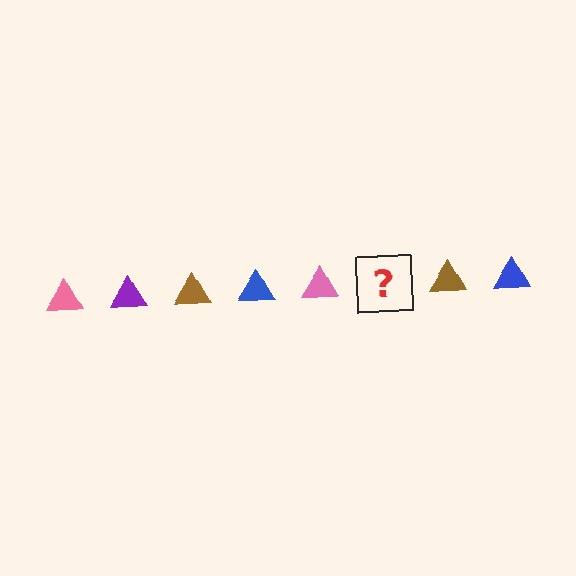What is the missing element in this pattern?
The missing element is a purple triangle.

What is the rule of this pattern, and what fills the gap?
The rule is that the pattern cycles through pink, purple, brown, blue triangles. The gap should be filled with a purple triangle.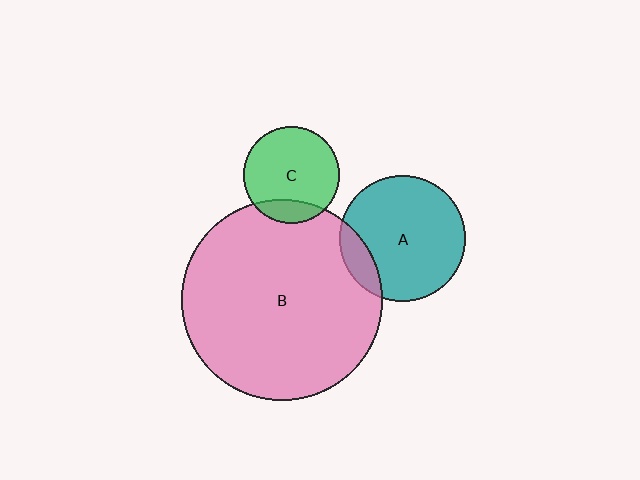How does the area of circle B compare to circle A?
Approximately 2.6 times.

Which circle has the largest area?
Circle B (pink).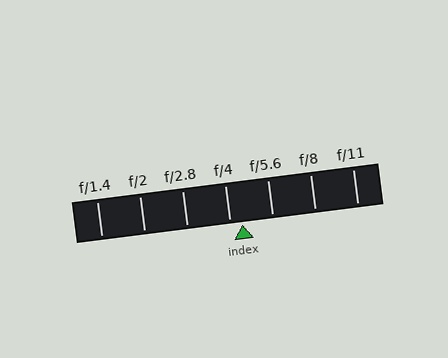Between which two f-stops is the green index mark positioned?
The index mark is between f/4 and f/5.6.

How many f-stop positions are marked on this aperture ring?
There are 7 f-stop positions marked.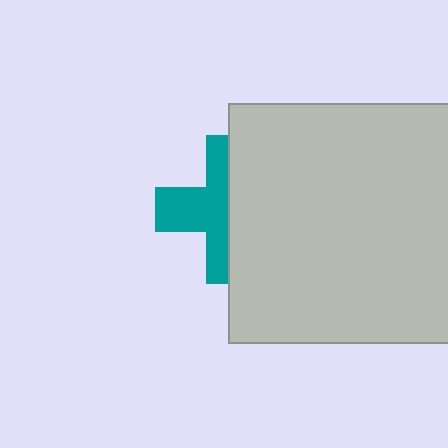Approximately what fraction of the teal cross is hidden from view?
Roughly 52% of the teal cross is hidden behind the light gray square.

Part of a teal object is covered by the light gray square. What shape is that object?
It is a cross.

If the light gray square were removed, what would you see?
You would see the complete teal cross.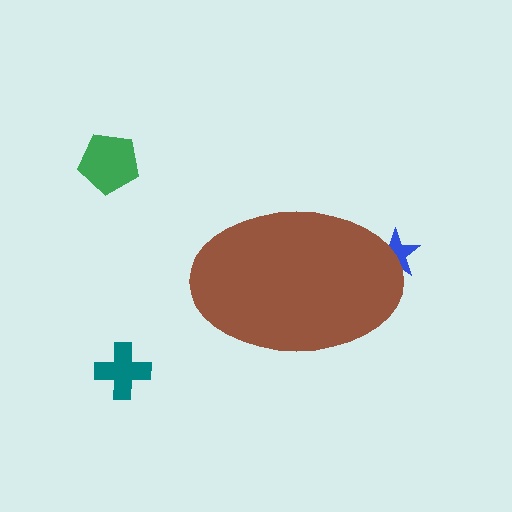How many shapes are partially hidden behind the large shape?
1 shape is partially hidden.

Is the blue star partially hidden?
Yes, the blue star is partially hidden behind the brown ellipse.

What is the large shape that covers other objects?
A brown ellipse.